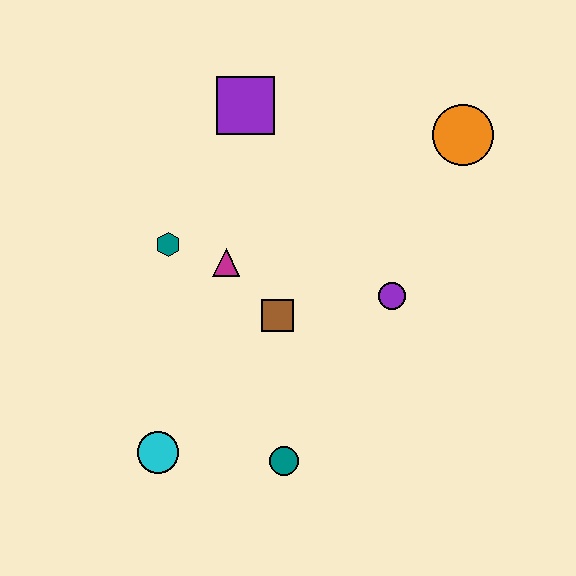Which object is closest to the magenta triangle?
The teal hexagon is closest to the magenta triangle.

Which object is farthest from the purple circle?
The cyan circle is farthest from the purple circle.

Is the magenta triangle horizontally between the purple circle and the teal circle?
No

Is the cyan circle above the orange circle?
No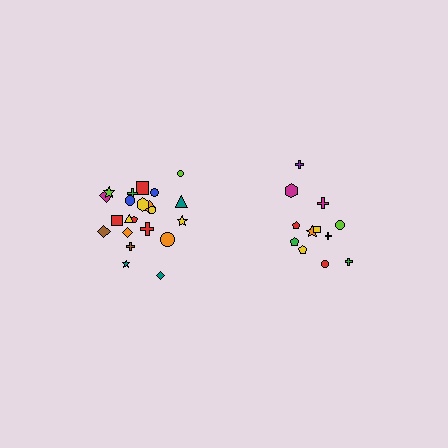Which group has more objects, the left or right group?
The left group.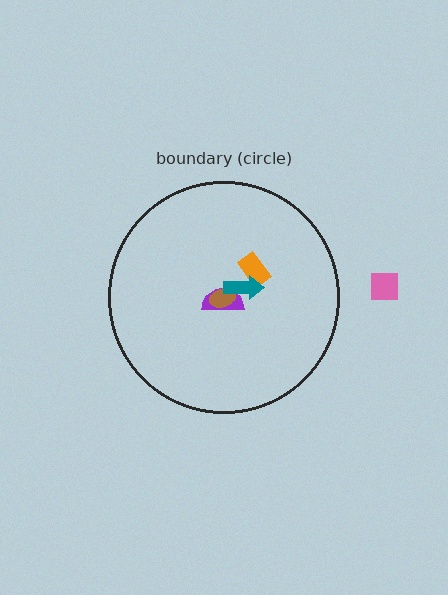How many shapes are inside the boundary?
4 inside, 1 outside.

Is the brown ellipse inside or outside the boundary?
Inside.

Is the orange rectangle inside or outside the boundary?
Inside.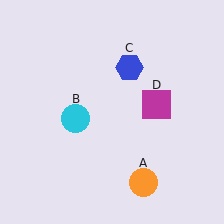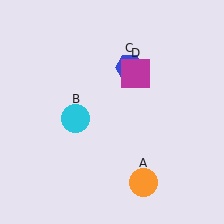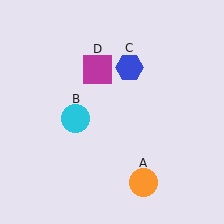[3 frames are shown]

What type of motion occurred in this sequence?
The magenta square (object D) rotated counterclockwise around the center of the scene.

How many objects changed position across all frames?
1 object changed position: magenta square (object D).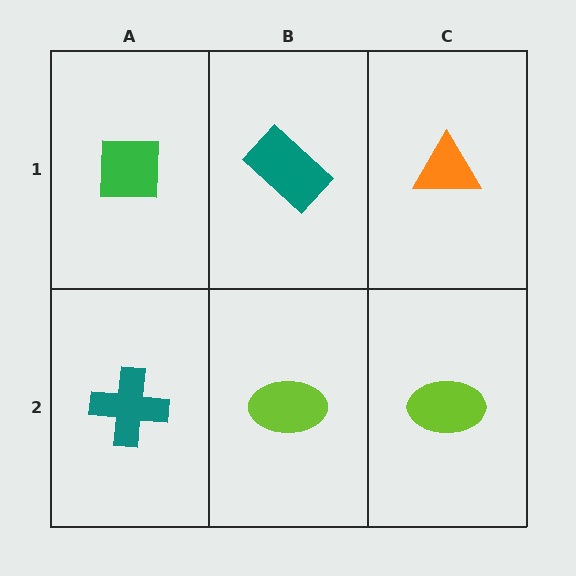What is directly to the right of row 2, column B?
A lime ellipse.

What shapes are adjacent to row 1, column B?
A lime ellipse (row 2, column B), a green square (row 1, column A), an orange triangle (row 1, column C).